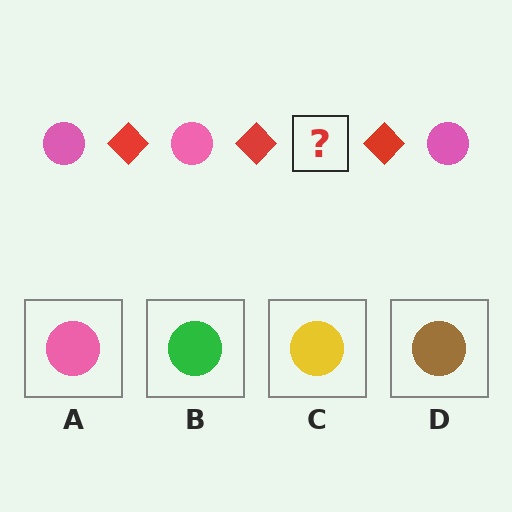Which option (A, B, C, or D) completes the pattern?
A.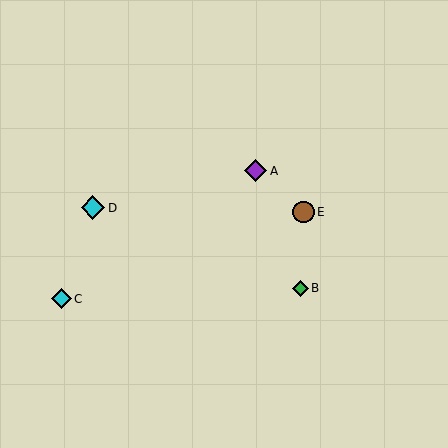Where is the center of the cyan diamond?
The center of the cyan diamond is at (93, 208).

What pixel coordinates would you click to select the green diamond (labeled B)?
Click at (300, 288) to select the green diamond B.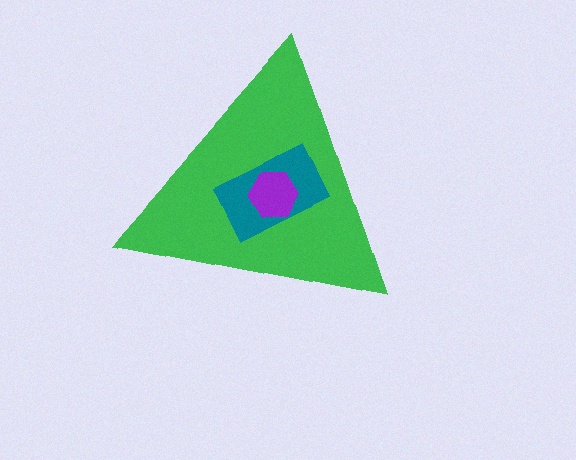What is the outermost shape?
The green triangle.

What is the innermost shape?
The purple hexagon.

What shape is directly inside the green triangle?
The teal rectangle.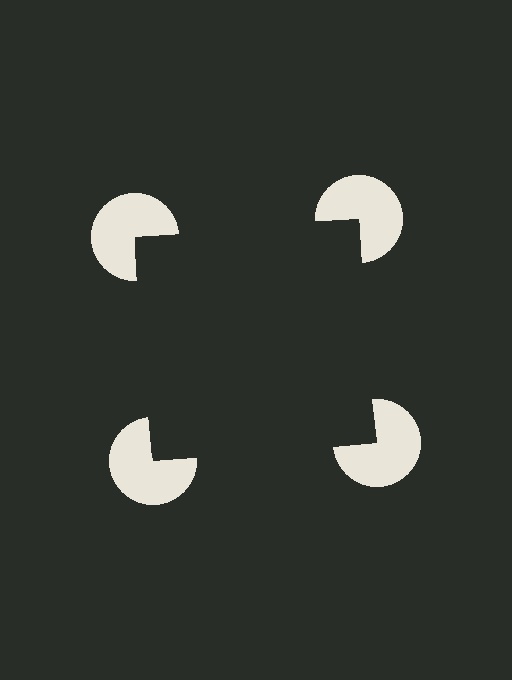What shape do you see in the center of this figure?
An illusory square — its edges are inferred from the aligned wedge cuts in the pac-man discs, not physically drawn.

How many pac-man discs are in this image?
There are 4 — one at each vertex of the illusory square.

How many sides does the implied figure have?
4 sides.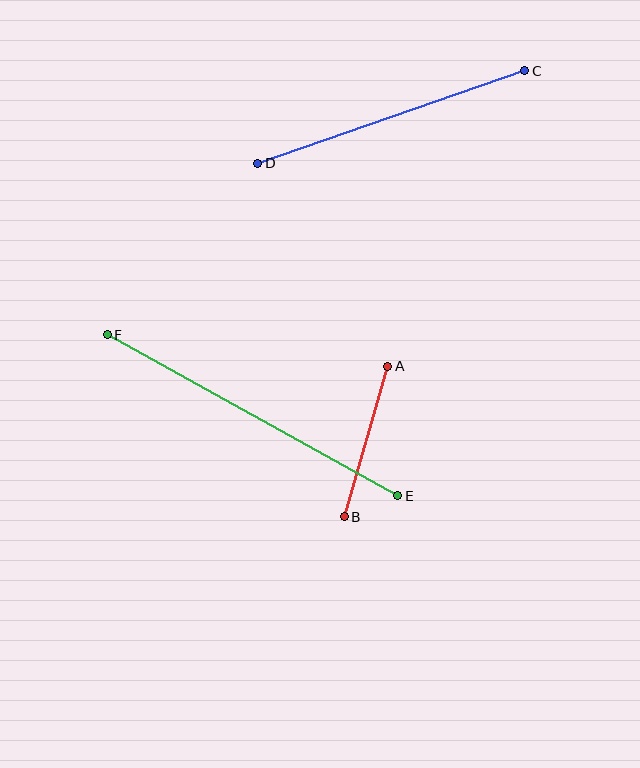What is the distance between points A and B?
The distance is approximately 156 pixels.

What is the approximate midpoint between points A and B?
The midpoint is at approximately (366, 442) pixels.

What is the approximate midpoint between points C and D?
The midpoint is at approximately (391, 117) pixels.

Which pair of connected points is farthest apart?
Points E and F are farthest apart.